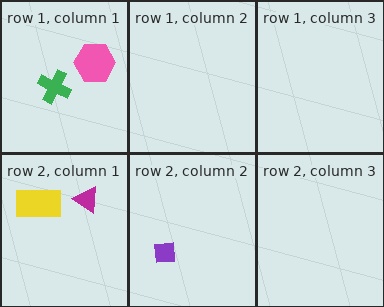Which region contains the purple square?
The row 2, column 2 region.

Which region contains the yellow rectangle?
The row 2, column 1 region.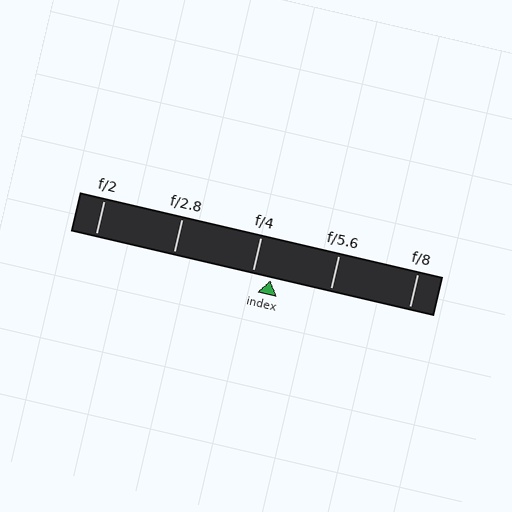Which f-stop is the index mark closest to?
The index mark is closest to f/4.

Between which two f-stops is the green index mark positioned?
The index mark is between f/4 and f/5.6.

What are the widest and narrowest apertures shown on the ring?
The widest aperture shown is f/2 and the narrowest is f/8.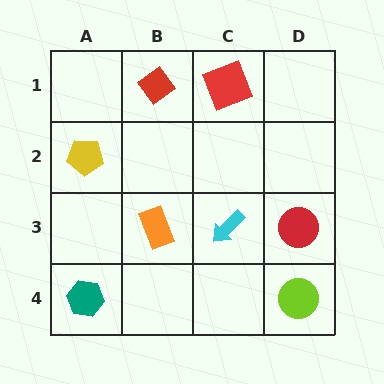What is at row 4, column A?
A teal hexagon.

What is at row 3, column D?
A red circle.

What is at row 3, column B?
An orange rectangle.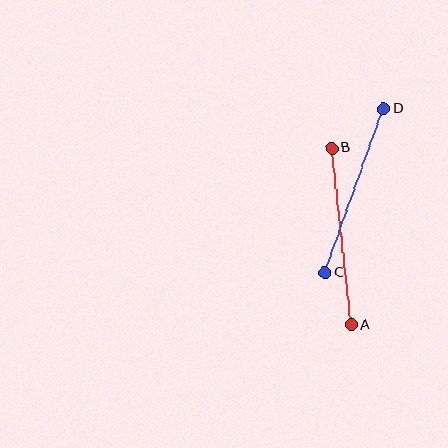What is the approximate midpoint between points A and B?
The midpoint is at approximately (342, 237) pixels.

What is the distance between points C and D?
The distance is approximately 174 pixels.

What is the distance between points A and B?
The distance is approximately 178 pixels.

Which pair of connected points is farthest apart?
Points A and B are farthest apart.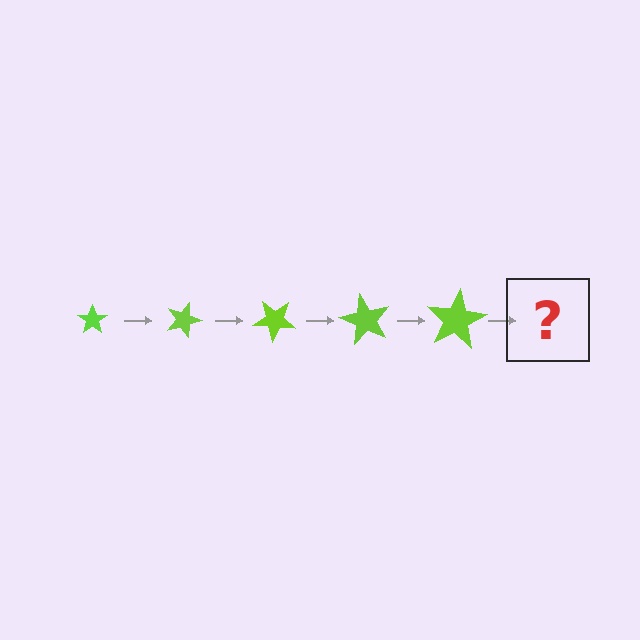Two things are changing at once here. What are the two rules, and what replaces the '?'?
The two rules are that the star grows larger each step and it rotates 20 degrees each step. The '?' should be a star, larger than the previous one and rotated 100 degrees from the start.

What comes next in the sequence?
The next element should be a star, larger than the previous one and rotated 100 degrees from the start.